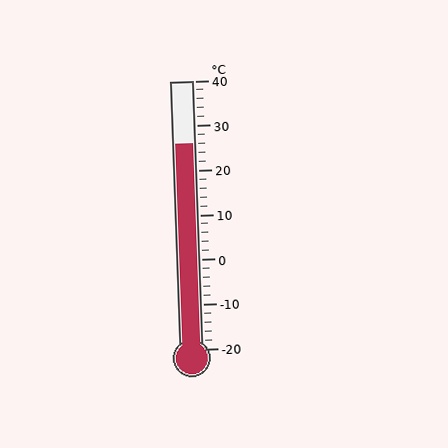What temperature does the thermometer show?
The thermometer shows approximately 26°C.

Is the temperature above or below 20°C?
The temperature is above 20°C.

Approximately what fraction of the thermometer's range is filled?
The thermometer is filled to approximately 75% of its range.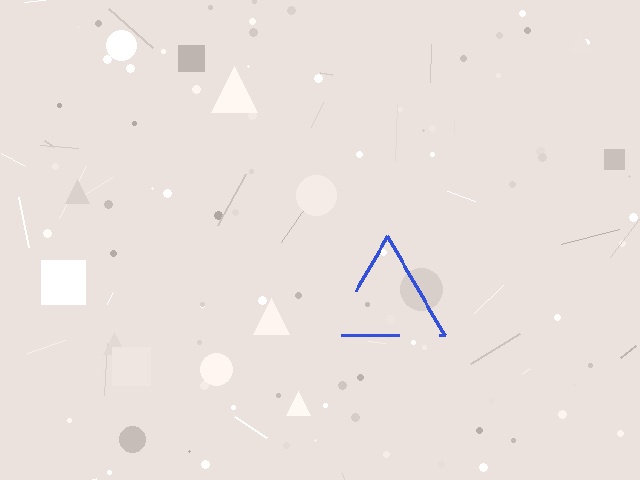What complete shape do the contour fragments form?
The contour fragments form a triangle.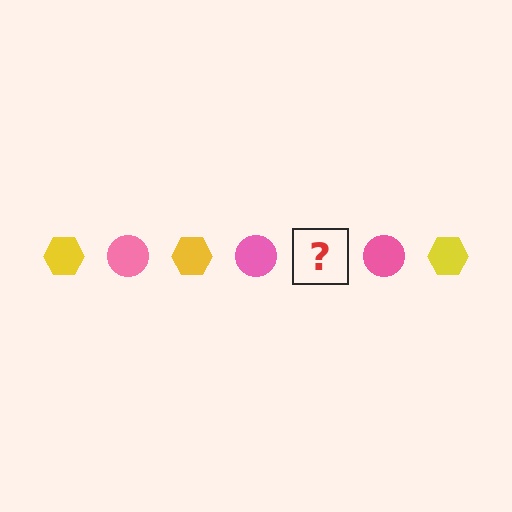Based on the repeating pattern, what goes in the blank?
The blank should be a yellow hexagon.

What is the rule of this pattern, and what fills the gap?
The rule is that the pattern alternates between yellow hexagon and pink circle. The gap should be filled with a yellow hexagon.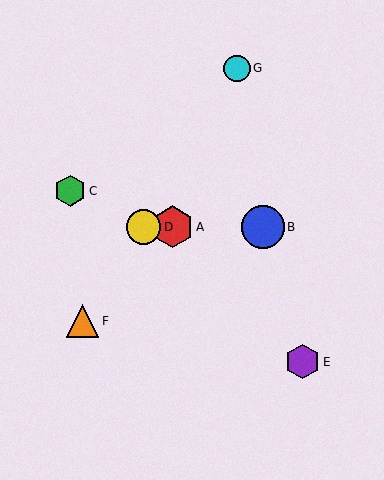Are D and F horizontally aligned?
No, D is at y≈227 and F is at y≈321.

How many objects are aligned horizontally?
3 objects (A, B, D) are aligned horizontally.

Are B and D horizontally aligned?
Yes, both are at y≈227.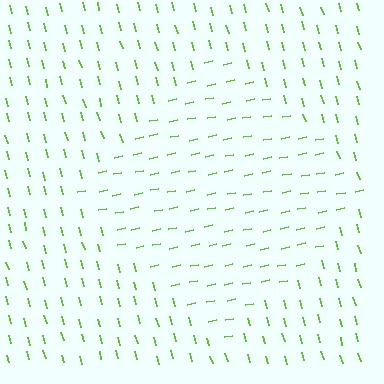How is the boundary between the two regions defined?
The boundary is defined purely by a change in line orientation (approximately 87 degrees difference). All lines are the same color and thickness.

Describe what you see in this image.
The image is filled with small lime line segments. A diamond region in the image has lines oriented differently from the surrounding lines, creating a visible texture boundary.